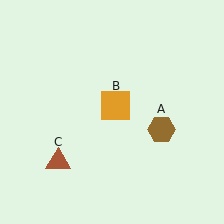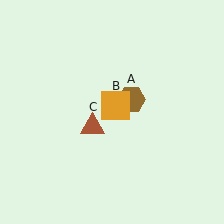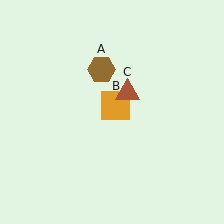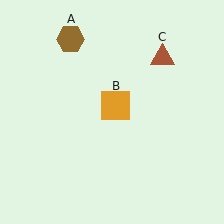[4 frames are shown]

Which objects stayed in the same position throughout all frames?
Orange square (object B) remained stationary.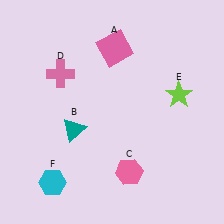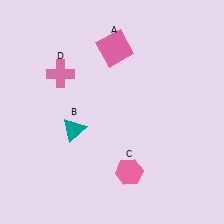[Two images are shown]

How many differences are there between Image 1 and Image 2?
There are 2 differences between the two images.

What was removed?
The lime star (E), the cyan hexagon (F) were removed in Image 2.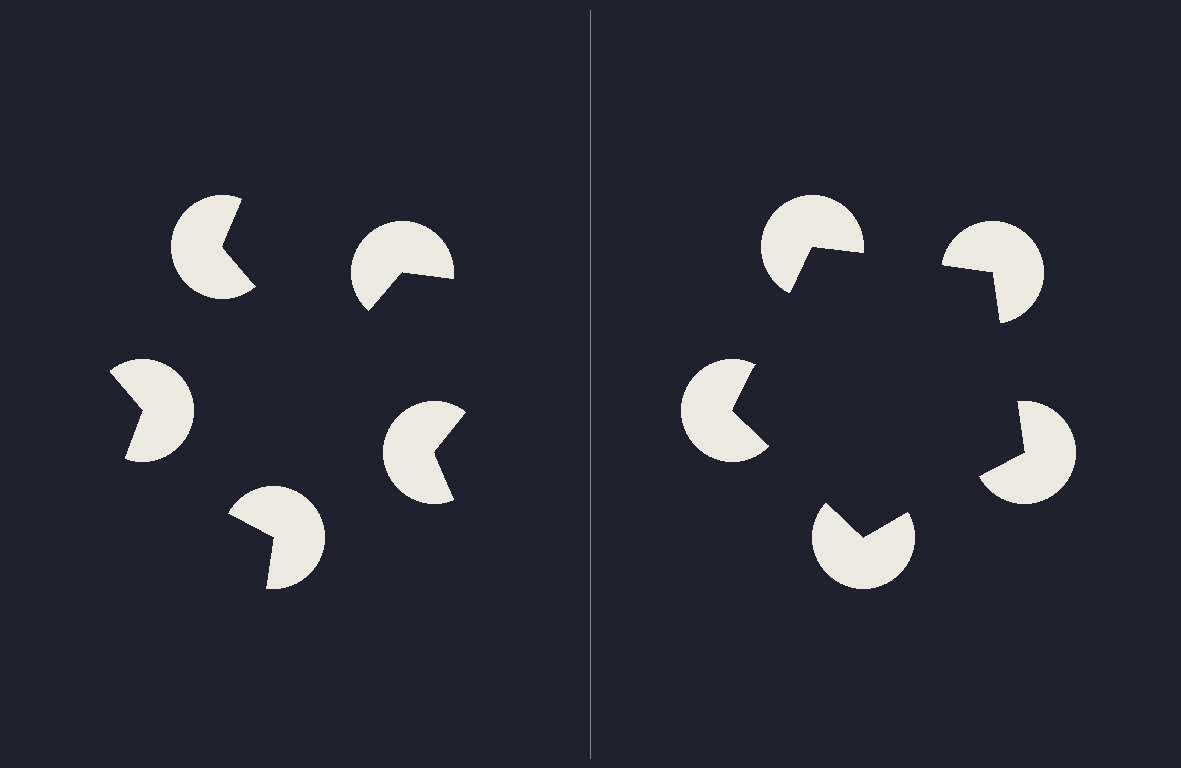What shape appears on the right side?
An illusory pentagon.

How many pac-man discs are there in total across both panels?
10 — 5 on each side.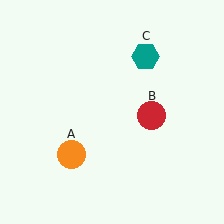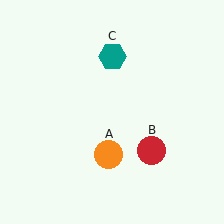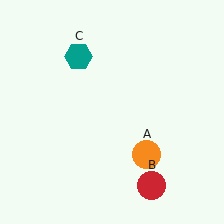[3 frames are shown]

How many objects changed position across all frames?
3 objects changed position: orange circle (object A), red circle (object B), teal hexagon (object C).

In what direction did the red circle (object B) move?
The red circle (object B) moved down.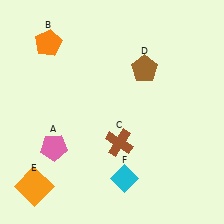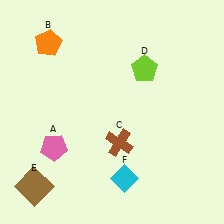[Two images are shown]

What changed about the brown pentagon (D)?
In Image 1, D is brown. In Image 2, it changed to lime.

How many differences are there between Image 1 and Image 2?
There are 2 differences between the two images.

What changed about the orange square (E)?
In Image 1, E is orange. In Image 2, it changed to brown.